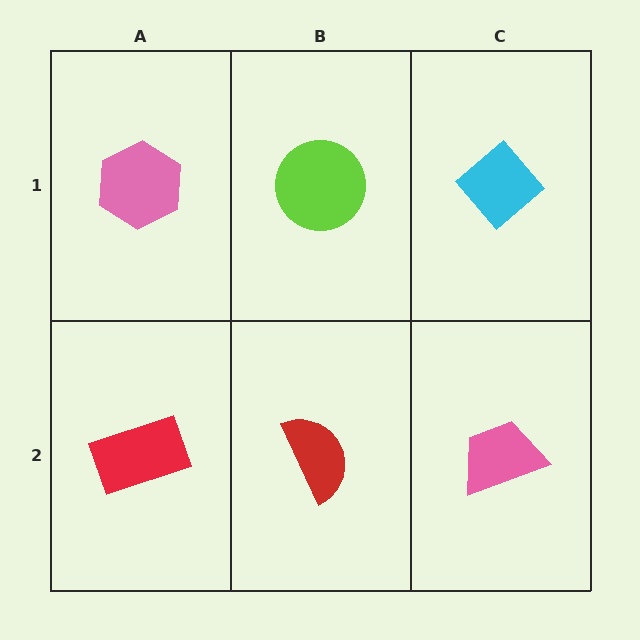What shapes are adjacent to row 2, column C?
A cyan diamond (row 1, column C), a red semicircle (row 2, column B).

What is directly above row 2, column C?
A cyan diamond.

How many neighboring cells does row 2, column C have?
2.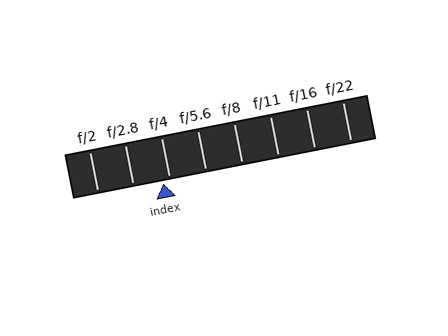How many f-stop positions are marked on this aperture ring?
There are 8 f-stop positions marked.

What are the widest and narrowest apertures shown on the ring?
The widest aperture shown is f/2 and the narrowest is f/22.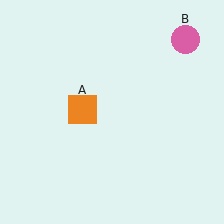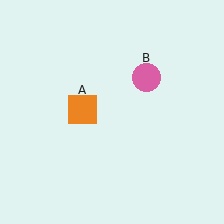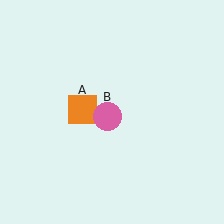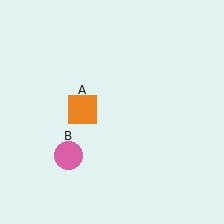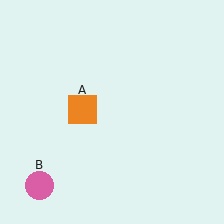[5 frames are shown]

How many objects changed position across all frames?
1 object changed position: pink circle (object B).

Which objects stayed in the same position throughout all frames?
Orange square (object A) remained stationary.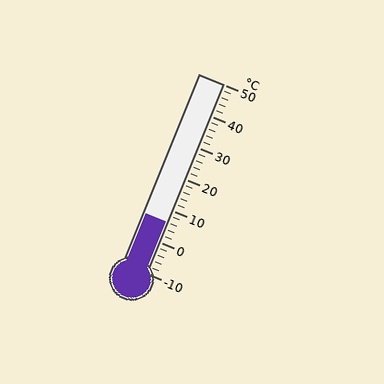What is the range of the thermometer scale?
The thermometer scale ranges from -10°C to 50°C.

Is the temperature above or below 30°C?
The temperature is below 30°C.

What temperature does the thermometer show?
The thermometer shows approximately 6°C.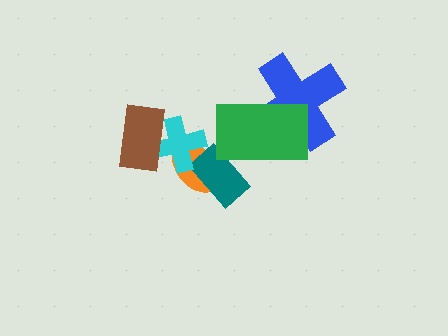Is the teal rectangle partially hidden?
Yes, it is partially covered by another shape.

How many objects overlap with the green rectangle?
2 objects overlap with the green rectangle.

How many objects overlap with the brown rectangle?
1 object overlaps with the brown rectangle.